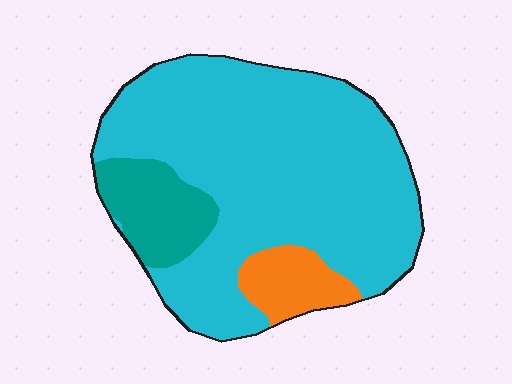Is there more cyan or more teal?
Cyan.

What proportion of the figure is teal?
Teal covers about 15% of the figure.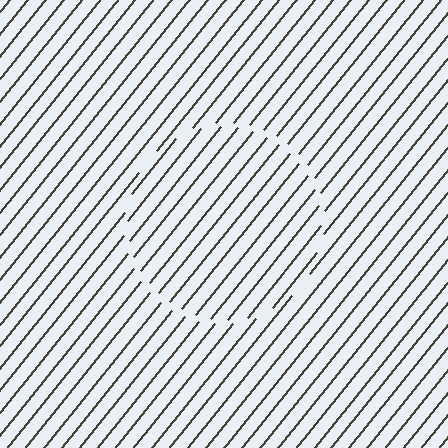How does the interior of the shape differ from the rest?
The interior of the shape contains the same grating, shifted by half a period — the contour is defined by the phase discontinuity where line-ends from the inner and outer gratings abut.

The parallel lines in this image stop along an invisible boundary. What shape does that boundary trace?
An illusory circle. The interior of the shape contains the same grating, shifted by half a period — the contour is defined by the phase discontinuity where line-ends from the inner and outer gratings abut.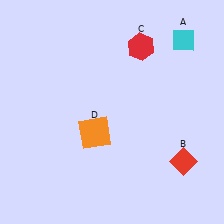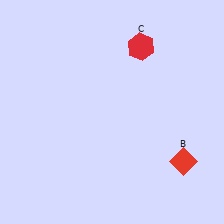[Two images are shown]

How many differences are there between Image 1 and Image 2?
There are 2 differences between the two images.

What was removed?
The orange square (D), the cyan diamond (A) were removed in Image 2.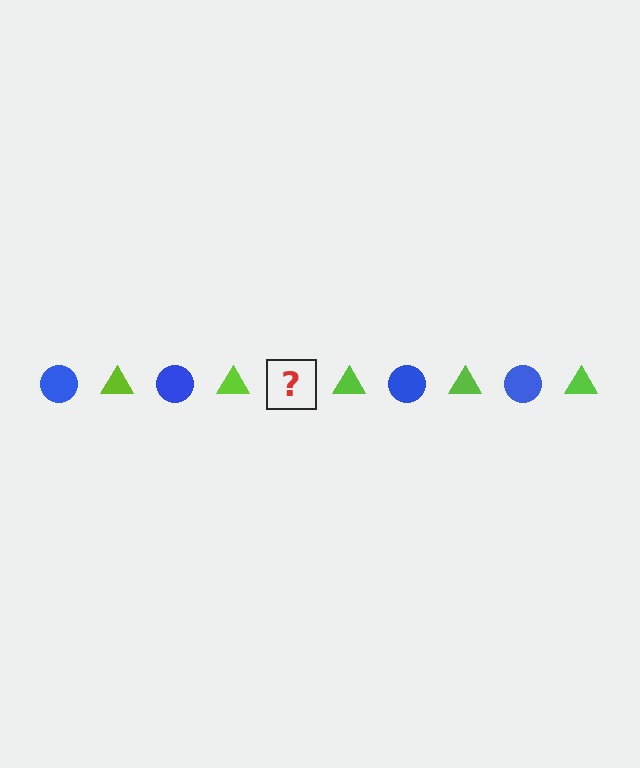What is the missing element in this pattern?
The missing element is a blue circle.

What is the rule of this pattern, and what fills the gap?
The rule is that the pattern alternates between blue circle and lime triangle. The gap should be filled with a blue circle.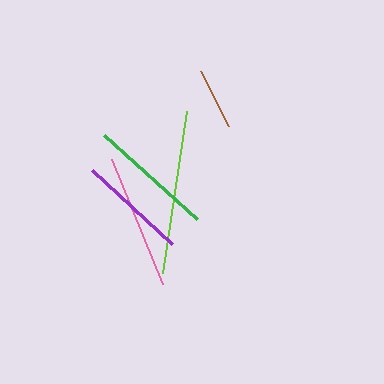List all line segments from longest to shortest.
From longest to shortest: lime, pink, green, purple, brown.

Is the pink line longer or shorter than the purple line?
The pink line is longer than the purple line.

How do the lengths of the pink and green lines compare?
The pink and green lines are approximately the same length.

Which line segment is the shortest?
The brown line is the shortest at approximately 61 pixels.